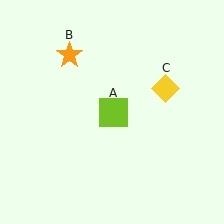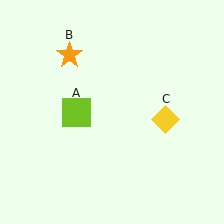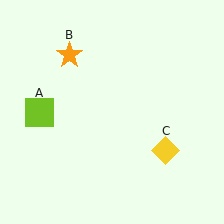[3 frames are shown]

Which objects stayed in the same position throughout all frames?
Orange star (object B) remained stationary.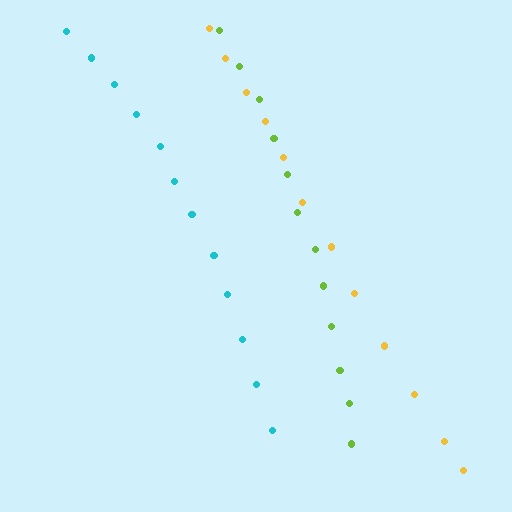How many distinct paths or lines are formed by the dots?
There are 3 distinct paths.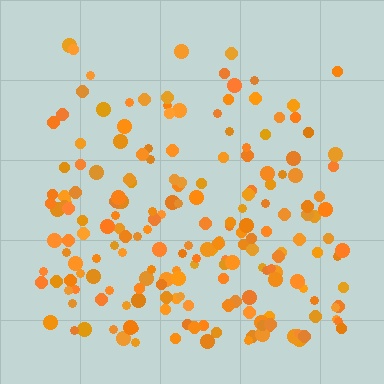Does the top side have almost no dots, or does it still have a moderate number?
Still a moderate number, just noticeably fewer than the bottom.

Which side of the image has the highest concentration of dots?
The bottom.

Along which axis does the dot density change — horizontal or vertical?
Vertical.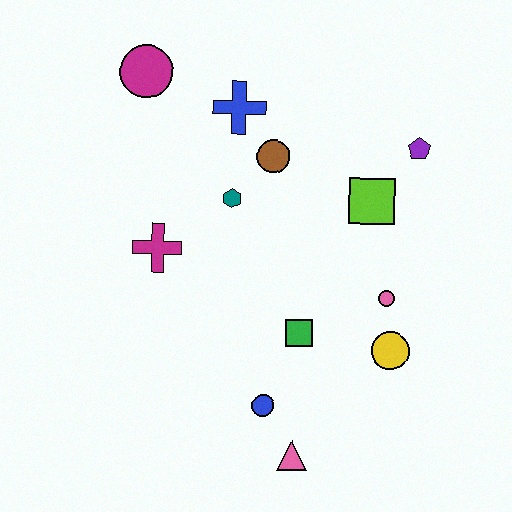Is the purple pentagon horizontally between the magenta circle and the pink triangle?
No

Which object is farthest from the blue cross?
The pink triangle is farthest from the blue cross.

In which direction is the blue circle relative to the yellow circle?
The blue circle is to the left of the yellow circle.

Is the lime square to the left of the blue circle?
No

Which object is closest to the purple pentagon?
The lime square is closest to the purple pentagon.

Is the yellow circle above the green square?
No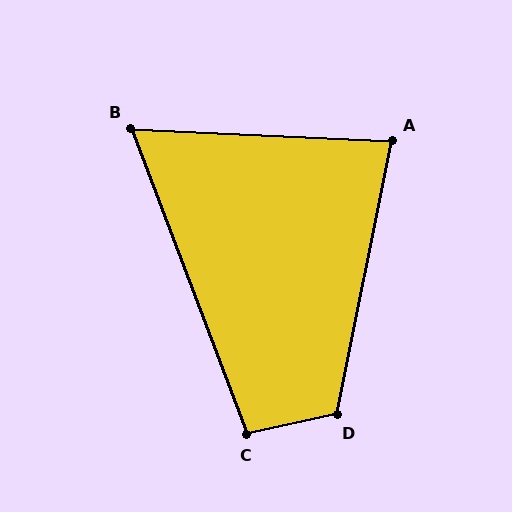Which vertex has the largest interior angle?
D, at approximately 113 degrees.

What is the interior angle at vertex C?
Approximately 99 degrees (obtuse).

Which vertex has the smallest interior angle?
B, at approximately 67 degrees.